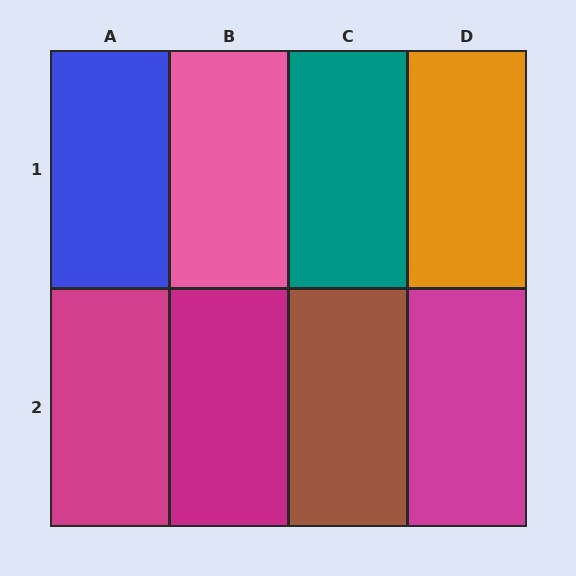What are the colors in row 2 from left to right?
Magenta, magenta, brown, magenta.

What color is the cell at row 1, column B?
Pink.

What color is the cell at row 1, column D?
Orange.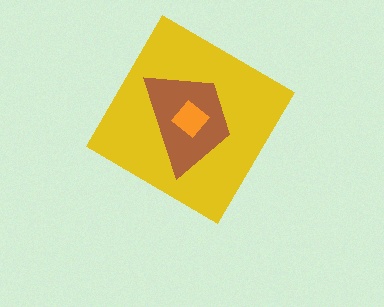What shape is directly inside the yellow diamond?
The brown trapezoid.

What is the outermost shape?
The yellow diamond.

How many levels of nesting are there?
3.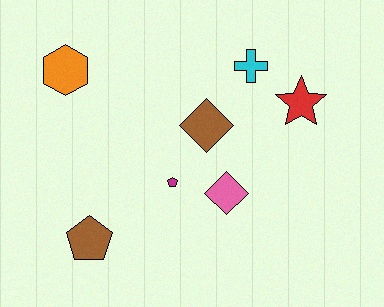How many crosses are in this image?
There is 1 cross.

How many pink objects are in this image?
There is 1 pink object.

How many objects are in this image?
There are 7 objects.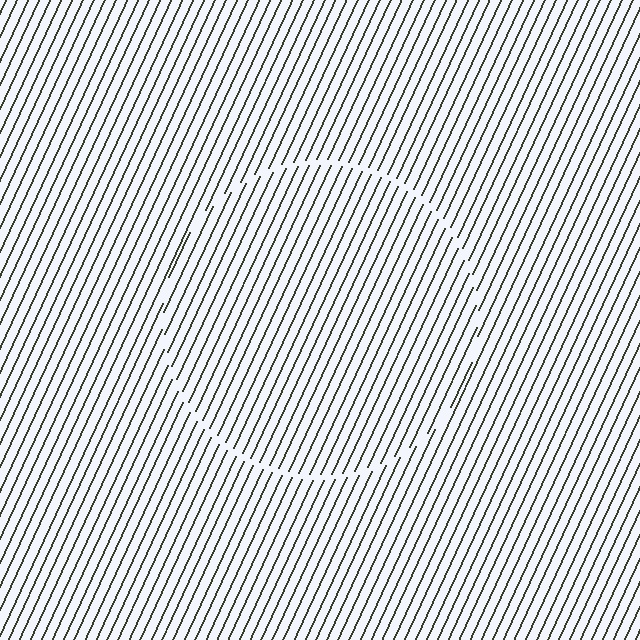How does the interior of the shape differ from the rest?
The interior of the shape contains the same grating, shifted by half a period — the contour is defined by the phase discontinuity where line-ends from the inner and outer gratings abut.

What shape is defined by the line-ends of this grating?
An illusory circle. The interior of the shape contains the same grating, shifted by half a period — the contour is defined by the phase discontinuity where line-ends from the inner and outer gratings abut.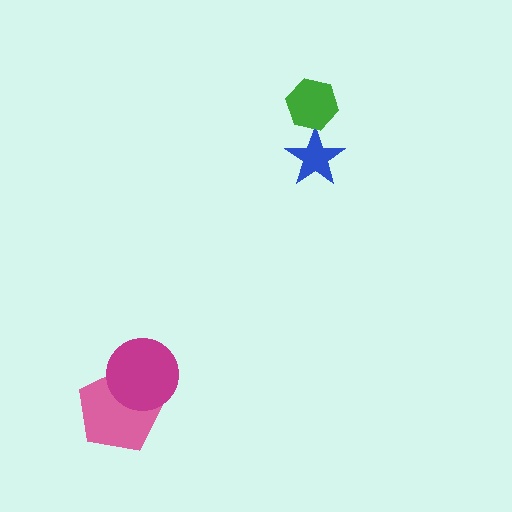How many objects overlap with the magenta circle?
1 object overlaps with the magenta circle.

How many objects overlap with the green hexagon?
0 objects overlap with the green hexagon.